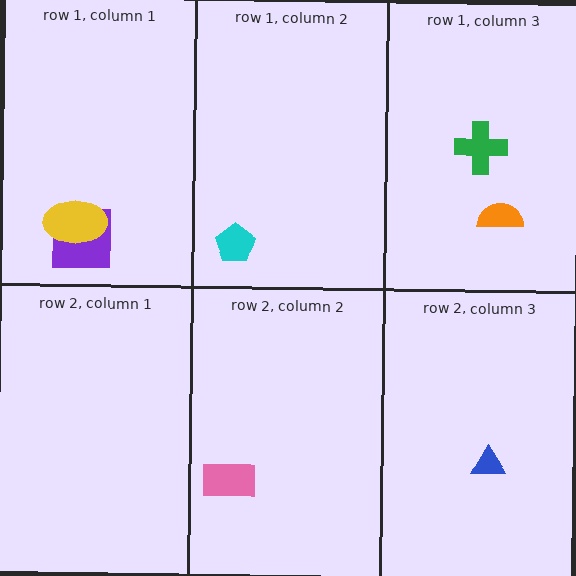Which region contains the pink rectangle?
The row 2, column 2 region.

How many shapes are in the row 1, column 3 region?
2.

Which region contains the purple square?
The row 1, column 1 region.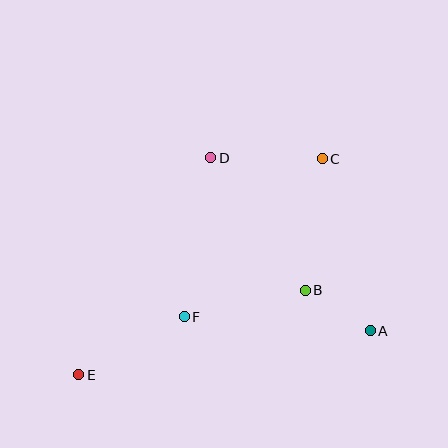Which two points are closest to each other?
Points A and B are closest to each other.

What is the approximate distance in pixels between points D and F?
The distance between D and F is approximately 161 pixels.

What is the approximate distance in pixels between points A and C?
The distance between A and C is approximately 178 pixels.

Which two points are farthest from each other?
Points C and E are farthest from each other.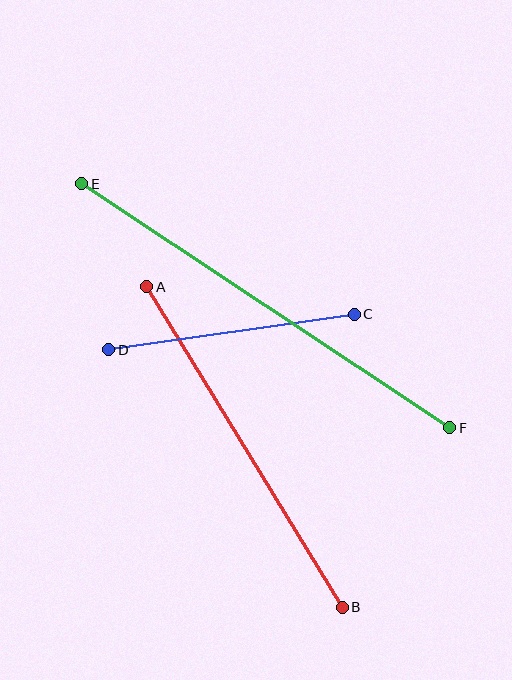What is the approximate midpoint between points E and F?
The midpoint is at approximately (266, 306) pixels.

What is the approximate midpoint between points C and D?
The midpoint is at approximately (231, 332) pixels.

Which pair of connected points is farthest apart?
Points E and F are farthest apart.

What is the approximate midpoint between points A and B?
The midpoint is at approximately (245, 447) pixels.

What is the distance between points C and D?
The distance is approximately 248 pixels.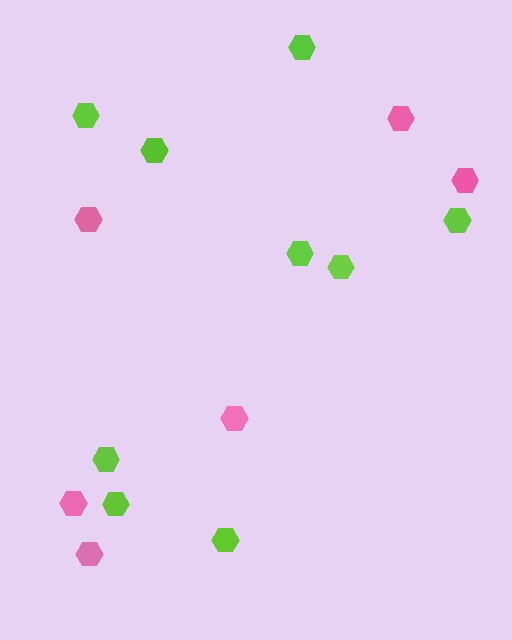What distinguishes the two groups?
There are 2 groups: one group of pink hexagons (6) and one group of lime hexagons (9).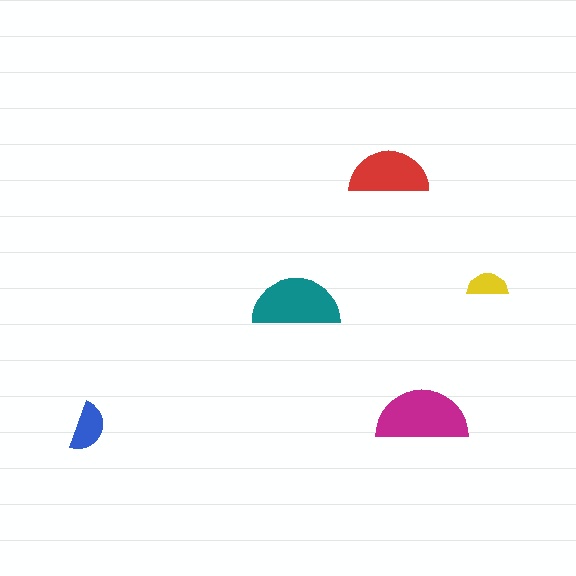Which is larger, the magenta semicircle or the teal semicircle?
The magenta one.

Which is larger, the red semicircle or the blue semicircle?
The red one.